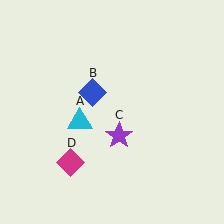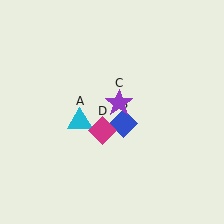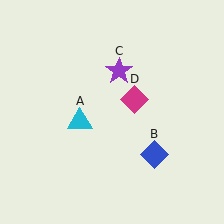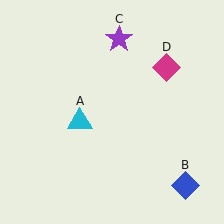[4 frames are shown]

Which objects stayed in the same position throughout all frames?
Cyan triangle (object A) remained stationary.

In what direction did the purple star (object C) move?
The purple star (object C) moved up.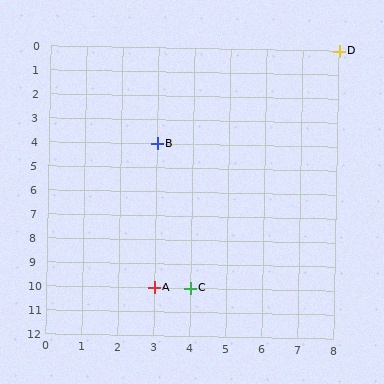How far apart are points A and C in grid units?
Points A and C are 1 column apart.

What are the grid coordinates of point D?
Point D is at grid coordinates (8, 0).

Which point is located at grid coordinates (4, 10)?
Point C is at (4, 10).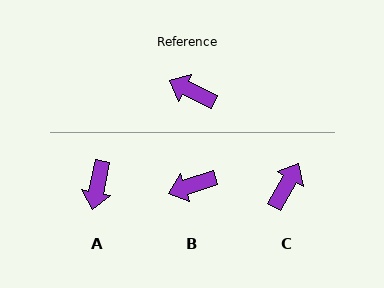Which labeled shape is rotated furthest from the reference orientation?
A, about 103 degrees away.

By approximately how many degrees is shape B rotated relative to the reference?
Approximately 44 degrees counter-clockwise.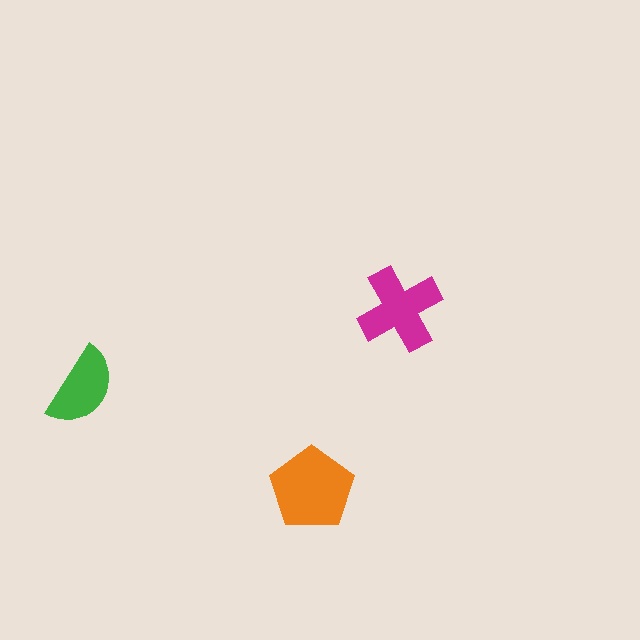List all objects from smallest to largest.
The green semicircle, the magenta cross, the orange pentagon.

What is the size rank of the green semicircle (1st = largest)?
3rd.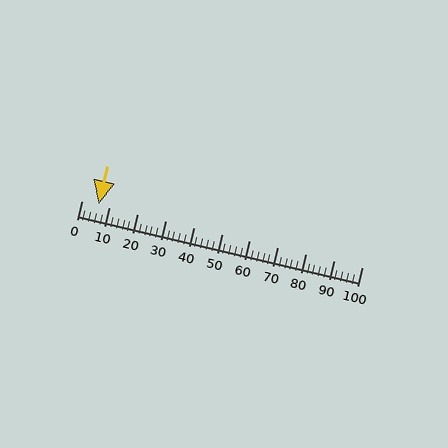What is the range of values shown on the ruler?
The ruler shows values from 0 to 100.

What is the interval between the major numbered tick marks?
The major tick marks are spaced 10 units apart.